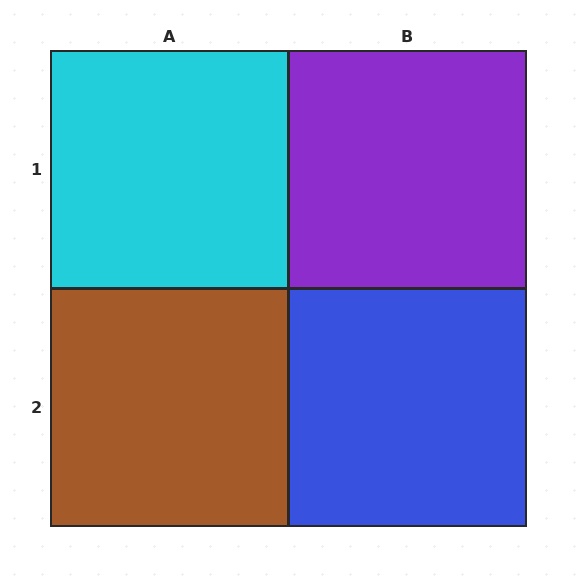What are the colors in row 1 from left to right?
Cyan, purple.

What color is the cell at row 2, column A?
Brown.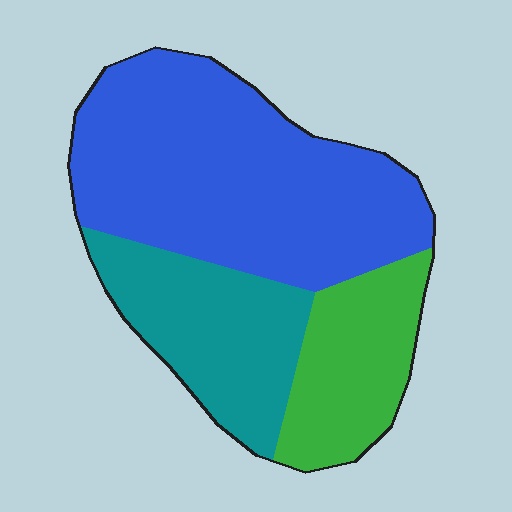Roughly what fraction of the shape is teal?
Teal covers about 25% of the shape.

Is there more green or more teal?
Teal.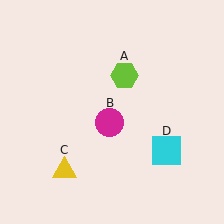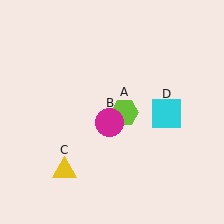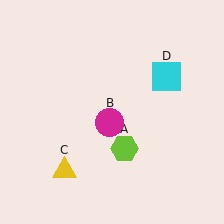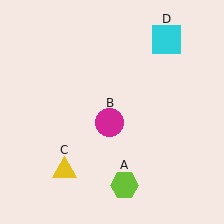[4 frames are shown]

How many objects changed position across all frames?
2 objects changed position: lime hexagon (object A), cyan square (object D).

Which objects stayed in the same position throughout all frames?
Magenta circle (object B) and yellow triangle (object C) remained stationary.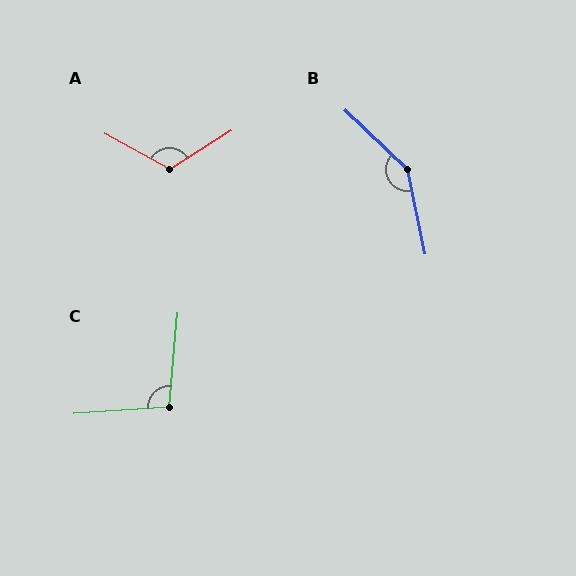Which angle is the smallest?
C, at approximately 99 degrees.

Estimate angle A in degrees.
Approximately 118 degrees.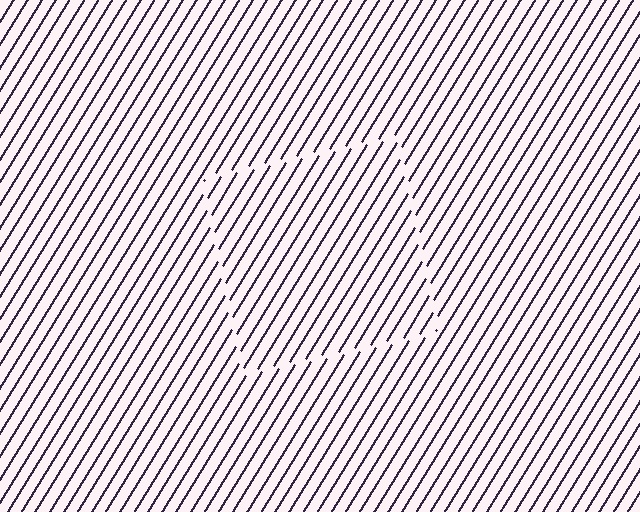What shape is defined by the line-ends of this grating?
An illusory square. The interior of the shape contains the same grating, shifted by half a period — the contour is defined by the phase discontinuity where line-ends from the inner and outer gratings abut.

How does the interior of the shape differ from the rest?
The interior of the shape contains the same grating, shifted by half a period — the contour is defined by the phase discontinuity where line-ends from the inner and outer gratings abut.